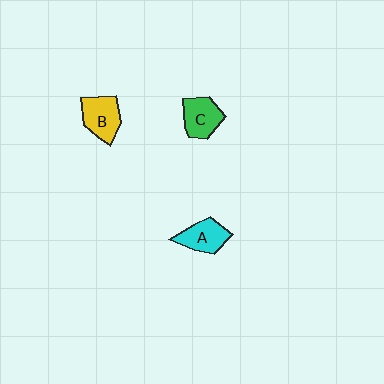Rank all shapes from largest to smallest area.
From largest to smallest: B (yellow), C (green), A (cyan).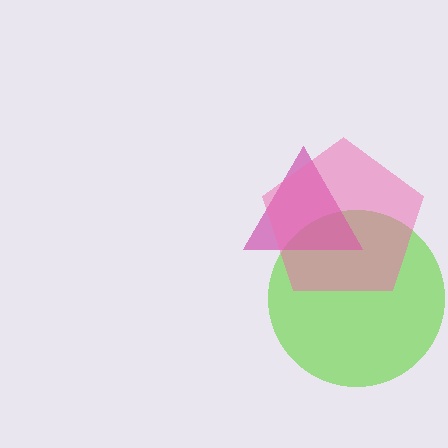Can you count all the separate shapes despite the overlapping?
Yes, there are 3 separate shapes.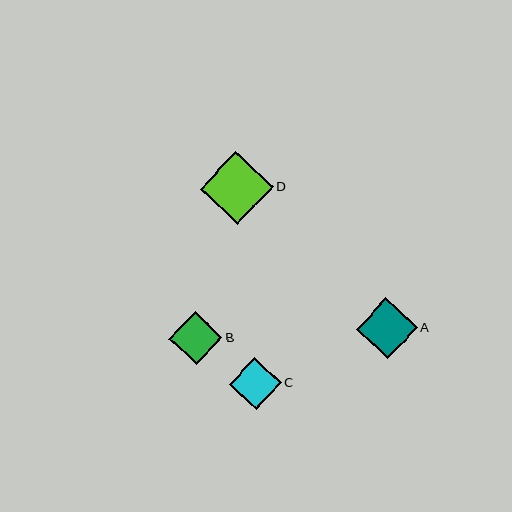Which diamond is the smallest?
Diamond C is the smallest with a size of approximately 52 pixels.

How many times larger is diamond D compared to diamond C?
Diamond D is approximately 1.4 times the size of diamond C.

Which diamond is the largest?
Diamond D is the largest with a size of approximately 73 pixels.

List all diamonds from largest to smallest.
From largest to smallest: D, A, B, C.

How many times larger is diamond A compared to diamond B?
Diamond A is approximately 1.1 times the size of diamond B.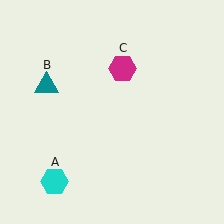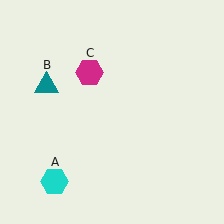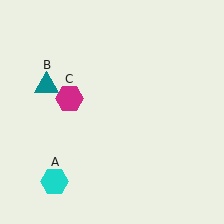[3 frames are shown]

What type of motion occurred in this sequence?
The magenta hexagon (object C) rotated counterclockwise around the center of the scene.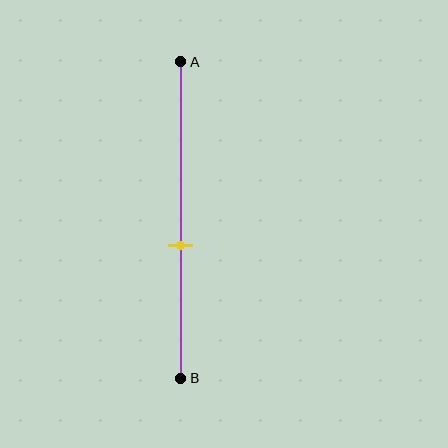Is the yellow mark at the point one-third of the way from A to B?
No, the mark is at about 60% from A, not at the 33% one-third point.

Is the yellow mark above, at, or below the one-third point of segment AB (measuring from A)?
The yellow mark is below the one-third point of segment AB.